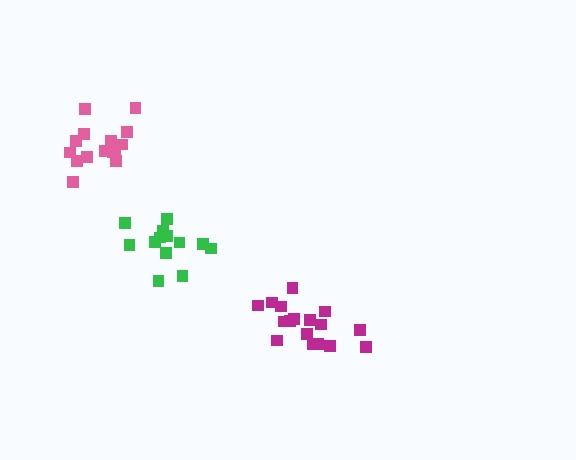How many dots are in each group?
Group 1: 18 dots, Group 2: 15 dots, Group 3: 13 dots (46 total).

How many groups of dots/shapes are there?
There are 3 groups.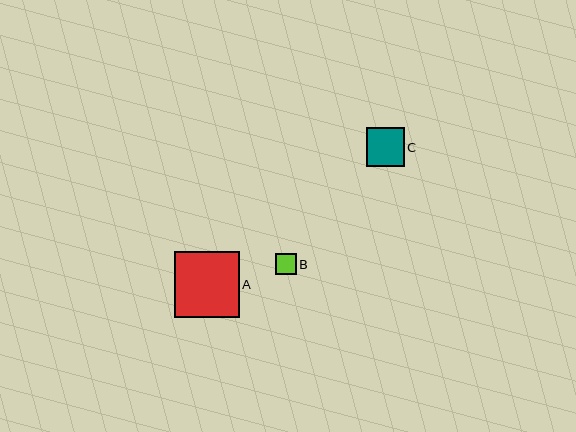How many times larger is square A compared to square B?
Square A is approximately 3.1 times the size of square B.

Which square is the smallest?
Square B is the smallest with a size of approximately 21 pixels.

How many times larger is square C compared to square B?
Square C is approximately 1.8 times the size of square B.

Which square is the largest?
Square A is the largest with a size of approximately 65 pixels.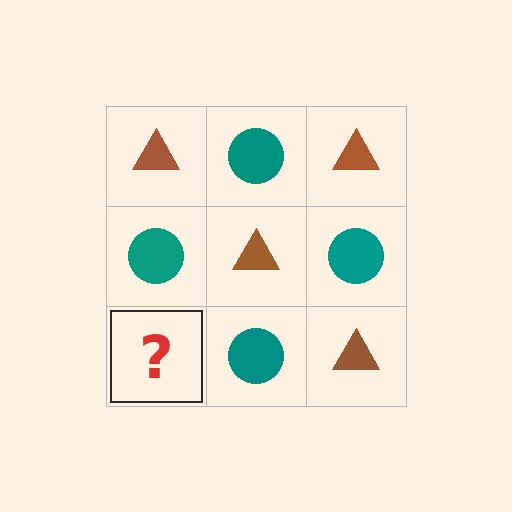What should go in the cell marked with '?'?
The missing cell should contain a brown triangle.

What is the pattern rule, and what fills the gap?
The rule is that it alternates brown triangle and teal circle in a checkerboard pattern. The gap should be filled with a brown triangle.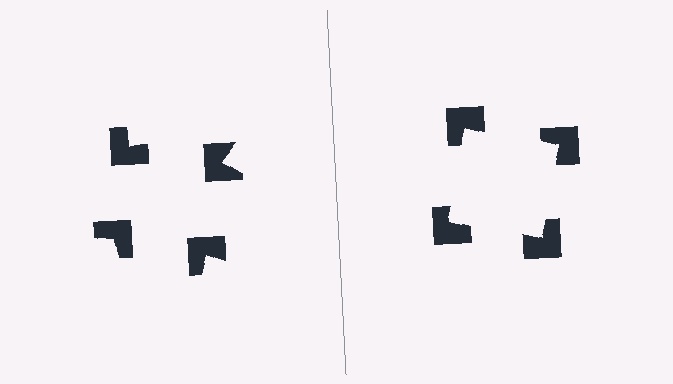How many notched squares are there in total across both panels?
8 — 4 on each side.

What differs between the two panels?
The notched squares are positioned identically on both sides; only the wedge orientations differ. On the right they align to a square; on the left they are misaligned.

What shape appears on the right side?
An illusory square.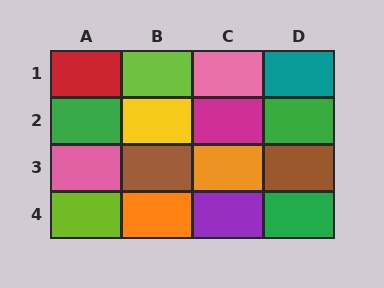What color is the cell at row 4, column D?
Green.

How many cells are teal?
1 cell is teal.